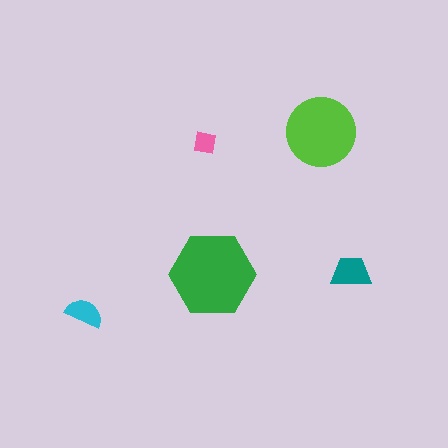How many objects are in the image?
There are 5 objects in the image.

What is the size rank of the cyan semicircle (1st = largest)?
4th.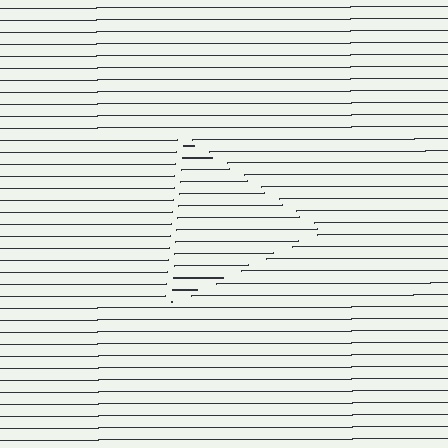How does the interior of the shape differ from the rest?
The interior of the shape contains the same grating, shifted by half a period — the contour is defined by the phase discontinuity where line-ends from the inner and outer gratings abut.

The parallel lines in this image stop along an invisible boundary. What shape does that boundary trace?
An illusory triangle. The interior of the shape contains the same grating, shifted by half a period — the contour is defined by the phase discontinuity where line-ends from the inner and outer gratings abut.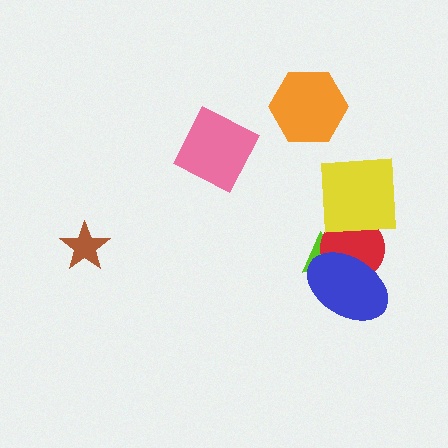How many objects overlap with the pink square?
0 objects overlap with the pink square.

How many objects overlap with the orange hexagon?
0 objects overlap with the orange hexagon.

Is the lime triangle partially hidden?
Yes, it is partially covered by another shape.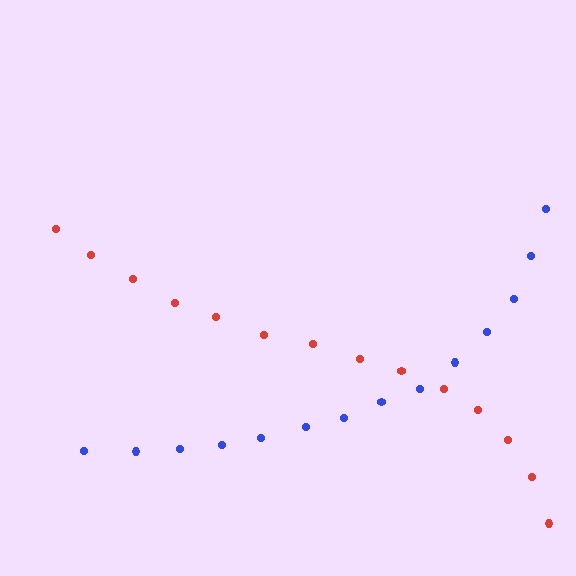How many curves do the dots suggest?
There are 2 distinct paths.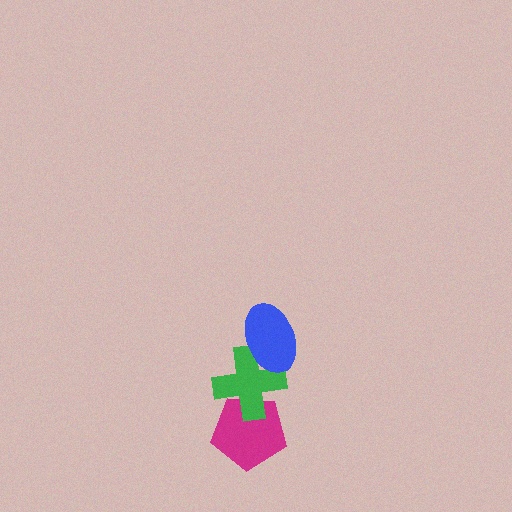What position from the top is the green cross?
The green cross is 2nd from the top.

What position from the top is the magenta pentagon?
The magenta pentagon is 3rd from the top.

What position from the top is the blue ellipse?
The blue ellipse is 1st from the top.